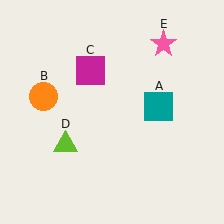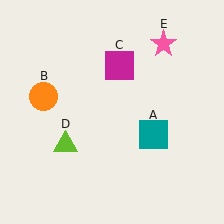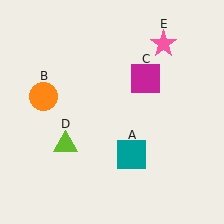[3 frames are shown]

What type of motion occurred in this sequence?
The teal square (object A), magenta square (object C) rotated clockwise around the center of the scene.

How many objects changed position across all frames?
2 objects changed position: teal square (object A), magenta square (object C).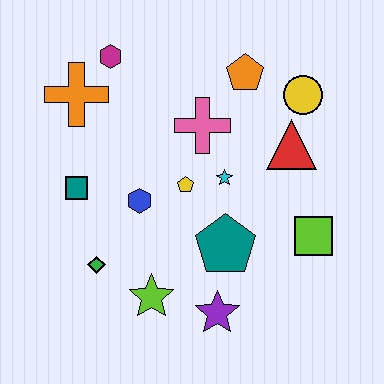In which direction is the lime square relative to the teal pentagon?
The lime square is to the right of the teal pentagon.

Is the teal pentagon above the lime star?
Yes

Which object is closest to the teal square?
The blue hexagon is closest to the teal square.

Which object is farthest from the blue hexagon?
The yellow circle is farthest from the blue hexagon.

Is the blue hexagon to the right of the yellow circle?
No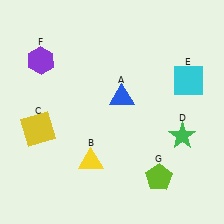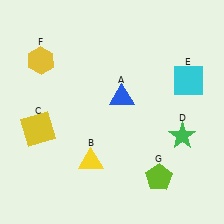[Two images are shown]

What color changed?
The hexagon (F) changed from purple in Image 1 to yellow in Image 2.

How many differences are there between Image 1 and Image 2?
There is 1 difference between the two images.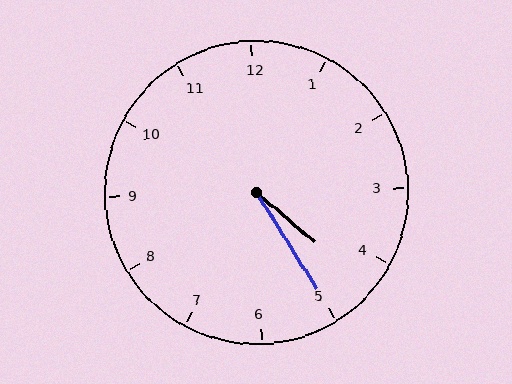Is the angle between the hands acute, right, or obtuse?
It is acute.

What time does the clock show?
4:25.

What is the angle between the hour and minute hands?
Approximately 18 degrees.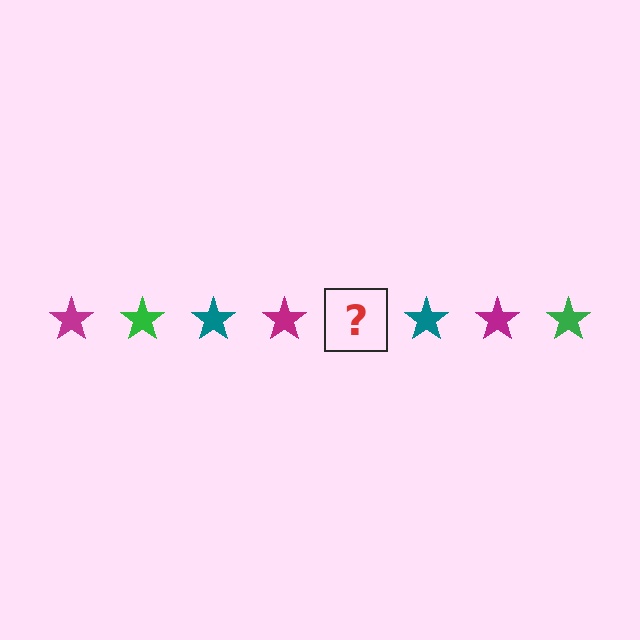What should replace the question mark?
The question mark should be replaced with a green star.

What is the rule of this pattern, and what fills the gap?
The rule is that the pattern cycles through magenta, green, teal stars. The gap should be filled with a green star.